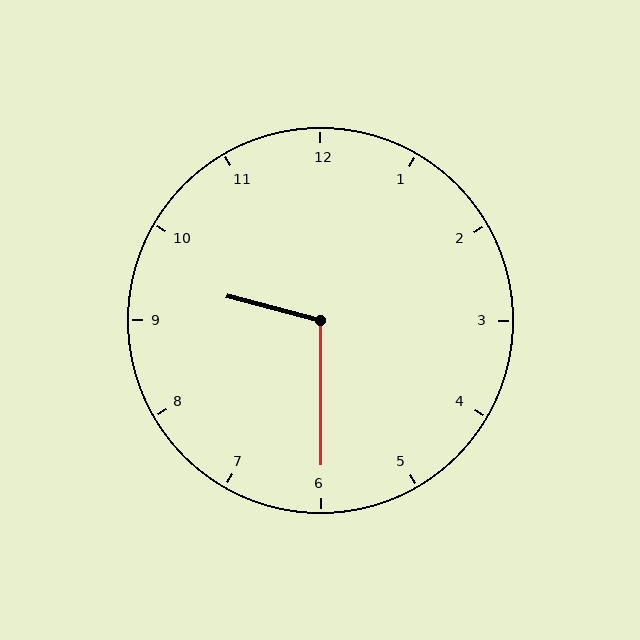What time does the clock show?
9:30.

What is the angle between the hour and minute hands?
Approximately 105 degrees.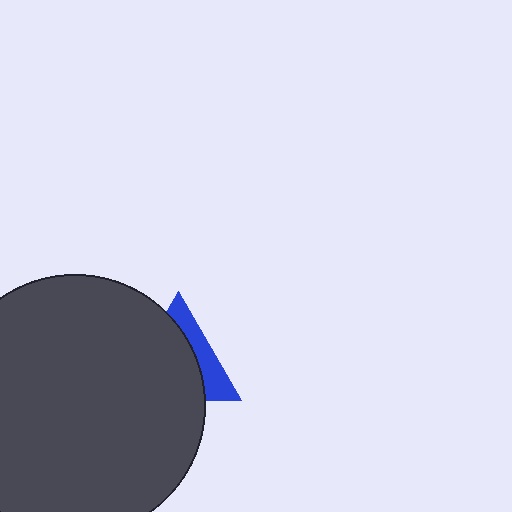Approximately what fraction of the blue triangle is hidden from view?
Roughly 67% of the blue triangle is hidden behind the dark gray circle.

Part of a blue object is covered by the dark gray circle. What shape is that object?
It is a triangle.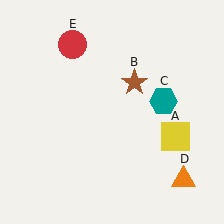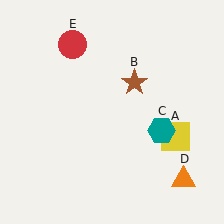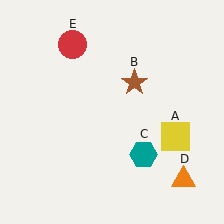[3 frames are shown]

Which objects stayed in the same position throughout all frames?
Yellow square (object A) and brown star (object B) and orange triangle (object D) and red circle (object E) remained stationary.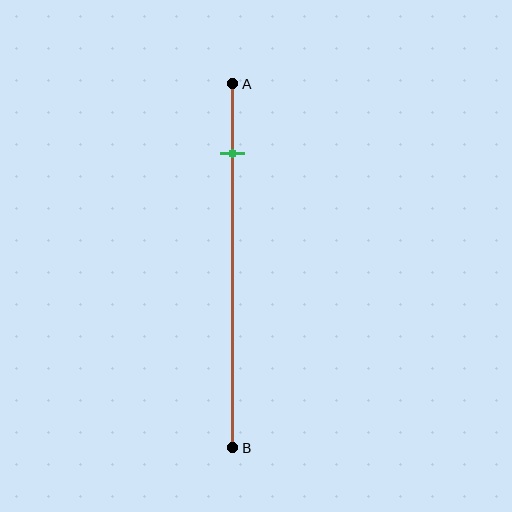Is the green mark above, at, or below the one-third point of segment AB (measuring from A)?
The green mark is above the one-third point of segment AB.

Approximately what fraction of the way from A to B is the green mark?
The green mark is approximately 20% of the way from A to B.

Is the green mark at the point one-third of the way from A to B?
No, the mark is at about 20% from A, not at the 33% one-third point.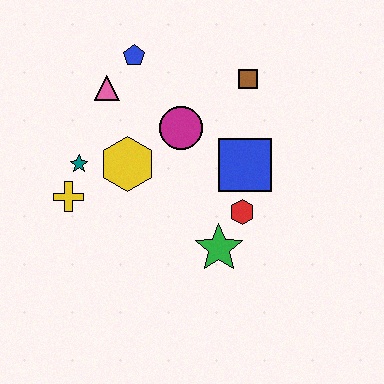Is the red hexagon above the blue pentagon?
No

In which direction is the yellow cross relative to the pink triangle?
The yellow cross is below the pink triangle.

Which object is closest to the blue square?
The red hexagon is closest to the blue square.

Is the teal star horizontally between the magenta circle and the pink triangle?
No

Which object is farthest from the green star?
The blue pentagon is farthest from the green star.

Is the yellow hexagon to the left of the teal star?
No